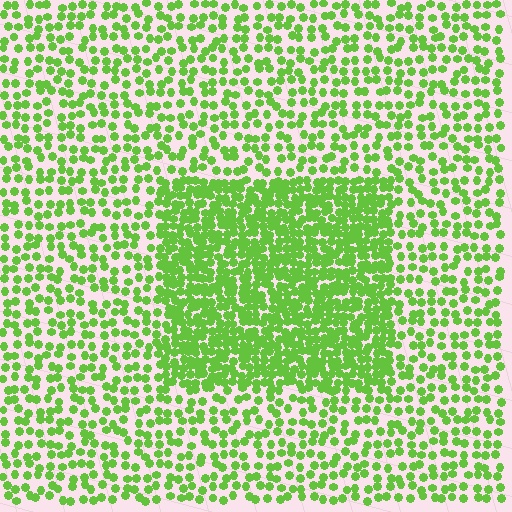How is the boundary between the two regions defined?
The boundary is defined by a change in element density (approximately 2.2x ratio). All elements are the same color, size, and shape.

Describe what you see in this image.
The image contains small lime elements arranged at two different densities. A rectangle-shaped region is visible where the elements are more densely packed than the surrounding area.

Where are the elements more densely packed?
The elements are more densely packed inside the rectangle boundary.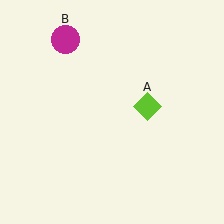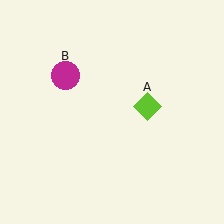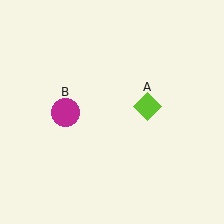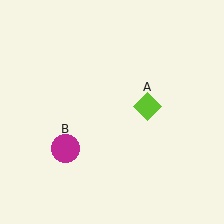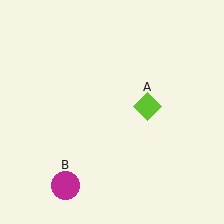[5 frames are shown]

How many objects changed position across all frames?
1 object changed position: magenta circle (object B).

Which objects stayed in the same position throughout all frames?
Lime diamond (object A) remained stationary.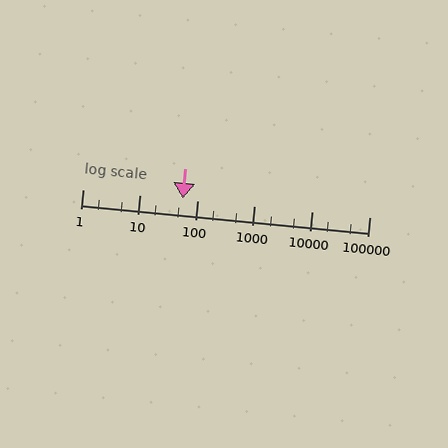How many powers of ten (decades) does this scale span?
The scale spans 5 decades, from 1 to 100000.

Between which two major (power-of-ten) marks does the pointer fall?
The pointer is between 10 and 100.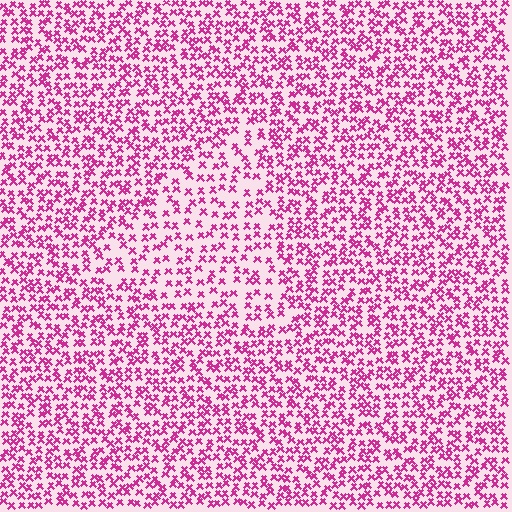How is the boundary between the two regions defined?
The boundary is defined by a change in element density (approximately 1.7x ratio). All elements are the same color, size, and shape.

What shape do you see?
I see a triangle.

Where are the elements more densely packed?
The elements are more densely packed outside the triangle boundary.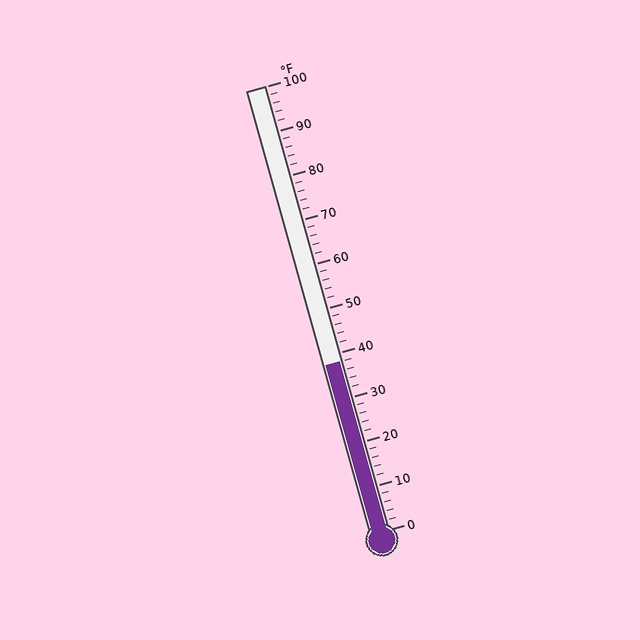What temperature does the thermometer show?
The thermometer shows approximately 38°F.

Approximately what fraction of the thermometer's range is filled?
The thermometer is filled to approximately 40% of its range.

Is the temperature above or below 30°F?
The temperature is above 30°F.